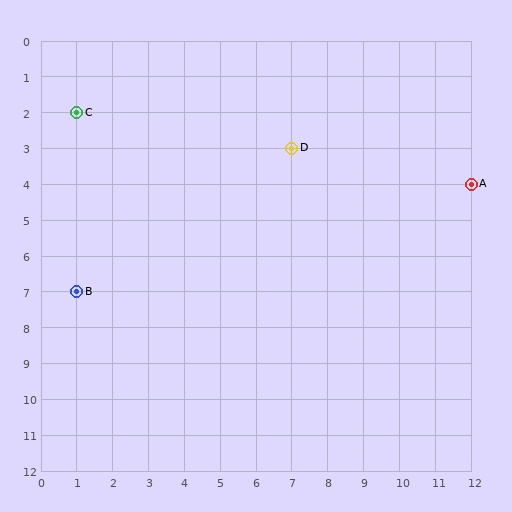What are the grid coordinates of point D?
Point D is at grid coordinates (7, 3).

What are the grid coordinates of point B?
Point B is at grid coordinates (1, 7).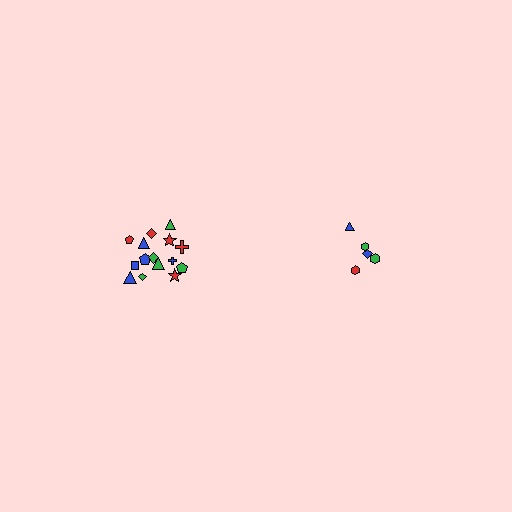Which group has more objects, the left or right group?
The left group.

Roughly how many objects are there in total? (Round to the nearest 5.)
Roughly 20 objects in total.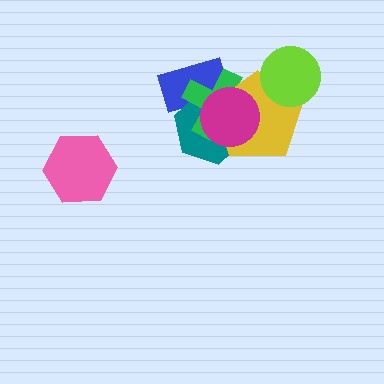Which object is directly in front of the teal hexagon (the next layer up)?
The green cross is directly in front of the teal hexagon.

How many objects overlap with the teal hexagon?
4 objects overlap with the teal hexagon.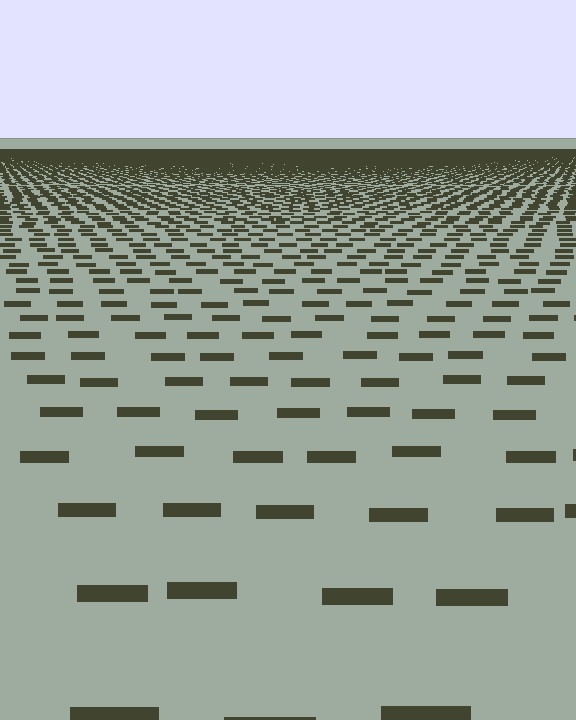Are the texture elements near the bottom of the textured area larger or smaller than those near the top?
Larger. Near the bottom, elements are closer to the viewer and appear at a bigger on-screen size.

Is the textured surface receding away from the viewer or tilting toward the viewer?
The surface is receding away from the viewer. Texture elements get smaller and denser toward the top.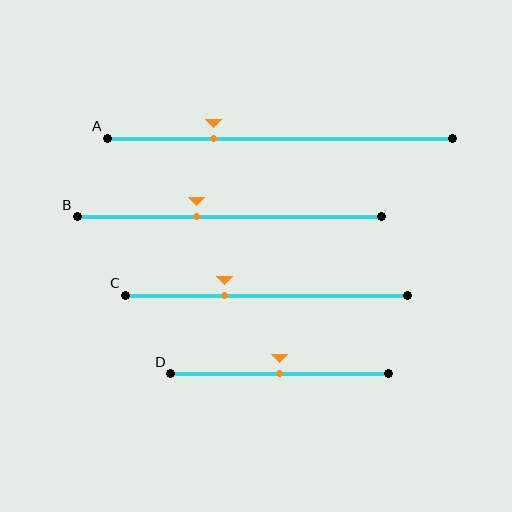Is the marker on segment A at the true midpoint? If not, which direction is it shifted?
No, the marker on segment A is shifted to the left by about 19% of the segment length.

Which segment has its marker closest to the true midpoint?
Segment D has its marker closest to the true midpoint.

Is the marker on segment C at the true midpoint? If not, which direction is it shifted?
No, the marker on segment C is shifted to the left by about 15% of the segment length.